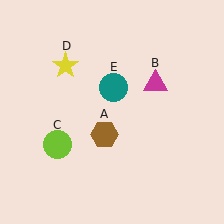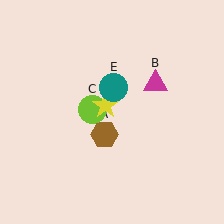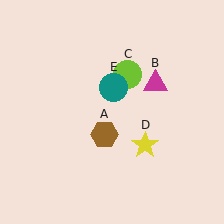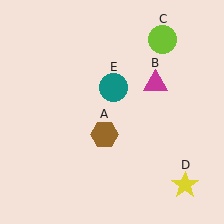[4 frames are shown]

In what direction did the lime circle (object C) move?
The lime circle (object C) moved up and to the right.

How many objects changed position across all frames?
2 objects changed position: lime circle (object C), yellow star (object D).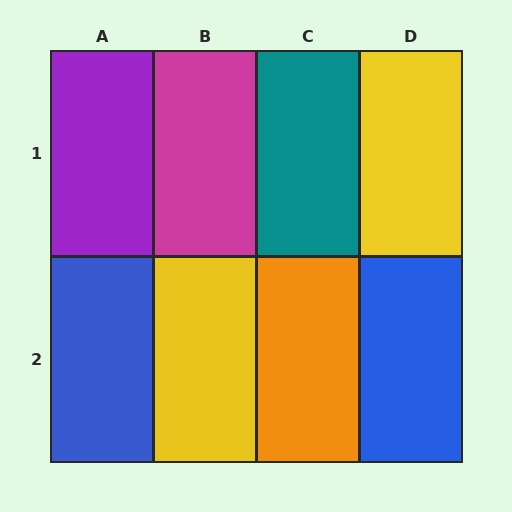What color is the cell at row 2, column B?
Yellow.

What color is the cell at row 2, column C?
Orange.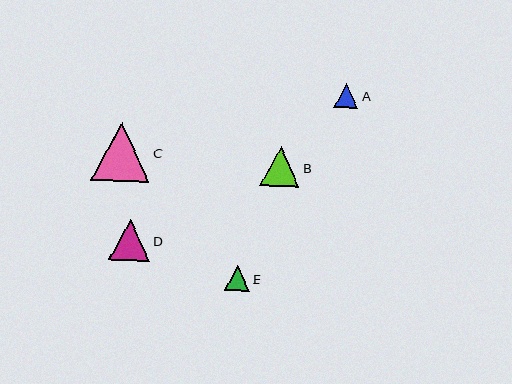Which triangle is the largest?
Triangle C is the largest with a size of approximately 59 pixels.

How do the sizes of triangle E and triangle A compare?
Triangle E and triangle A are approximately the same size.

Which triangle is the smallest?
Triangle A is the smallest with a size of approximately 24 pixels.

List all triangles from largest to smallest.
From largest to smallest: C, D, B, E, A.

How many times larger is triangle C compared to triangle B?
Triangle C is approximately 1.5 times the size of triangle B.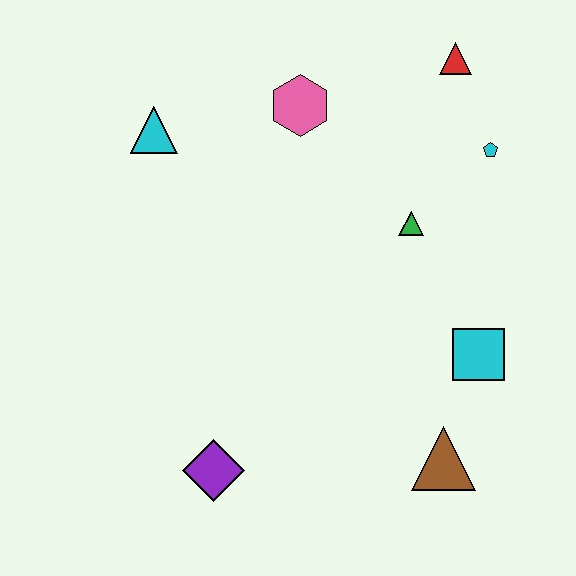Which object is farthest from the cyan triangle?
The brown triangle is farthest from the cyan triangle.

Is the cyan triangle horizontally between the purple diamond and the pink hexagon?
No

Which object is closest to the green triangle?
The cyan pentagon is closest to the green triangle.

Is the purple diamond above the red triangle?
No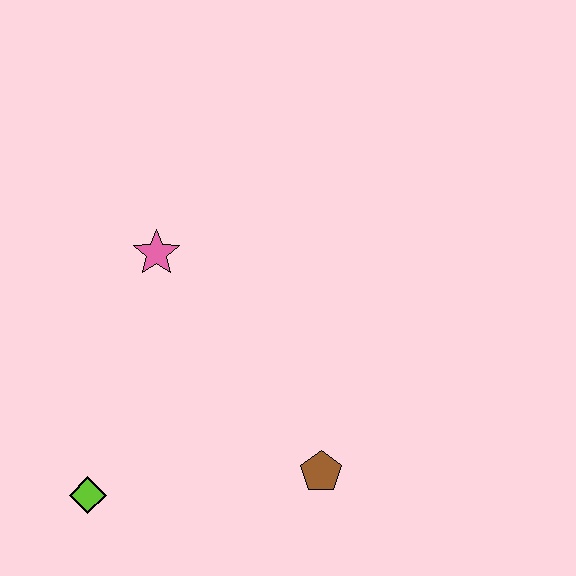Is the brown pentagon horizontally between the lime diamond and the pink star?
No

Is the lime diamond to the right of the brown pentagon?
No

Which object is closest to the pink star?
The lime diamond is closest to the pink star.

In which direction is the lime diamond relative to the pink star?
The lime diamond is below the pink star.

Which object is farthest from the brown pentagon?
The pink star is farthest from the brown pentagon.